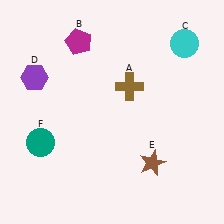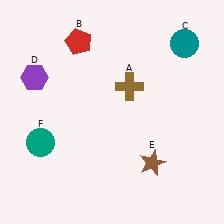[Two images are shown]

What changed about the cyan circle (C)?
In Image 1, C is cyan. In Image 2, it changed to teal.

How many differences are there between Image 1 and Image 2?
There are 2 differences between the two images.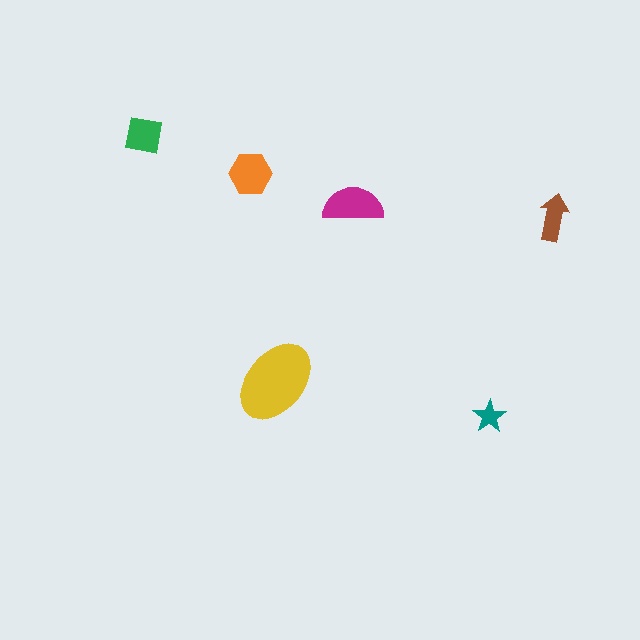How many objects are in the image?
There are 6 objects in the image.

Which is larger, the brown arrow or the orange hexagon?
The orange hexagon.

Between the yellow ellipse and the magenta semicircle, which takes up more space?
The yellow ellipse.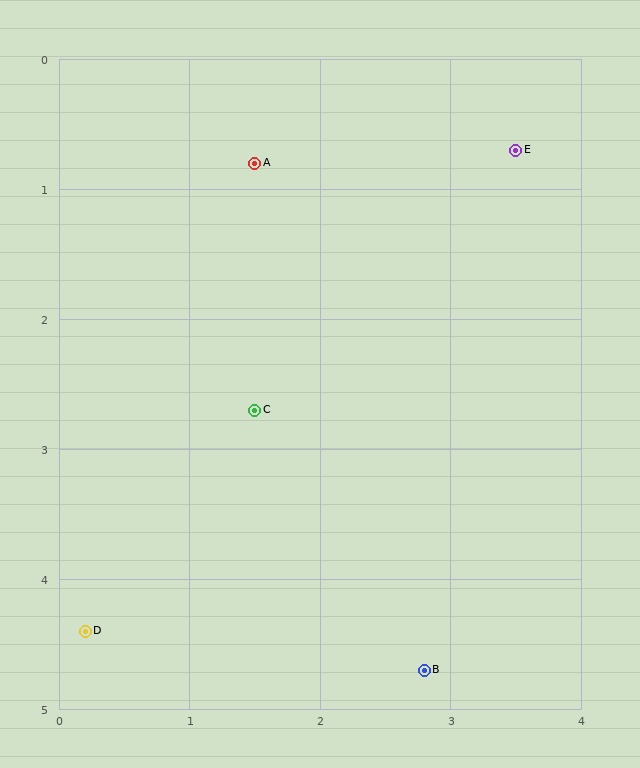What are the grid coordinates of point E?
Point E is at approximately (3.5, 0.7).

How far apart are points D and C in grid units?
Points D and C are about 2.1 grid units apart.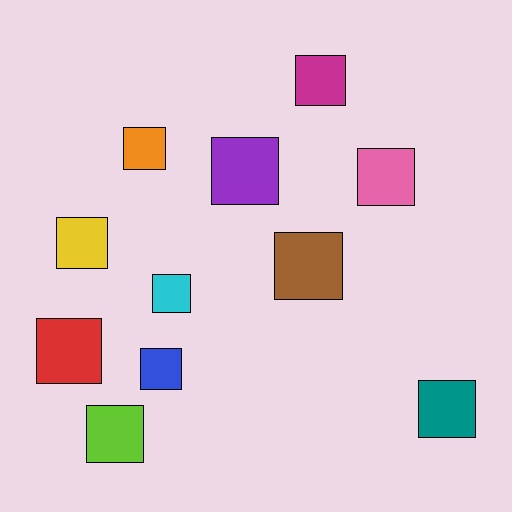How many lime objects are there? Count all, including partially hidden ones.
There is 1 lime object.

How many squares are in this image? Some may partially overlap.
There are 11 squares.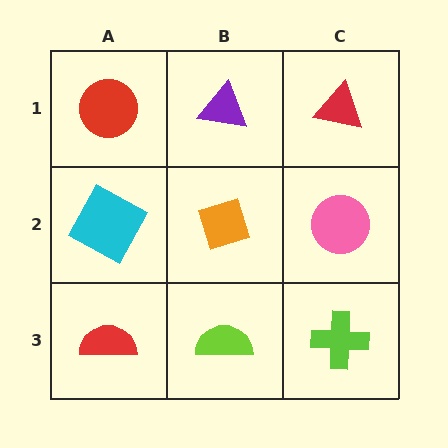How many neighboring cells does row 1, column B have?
3.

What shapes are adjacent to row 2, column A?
A red circle (row 1, column A), a red semicircle (row 3, column A), an orange diamond (row 2, column B).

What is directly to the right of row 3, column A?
A lime semicircle.